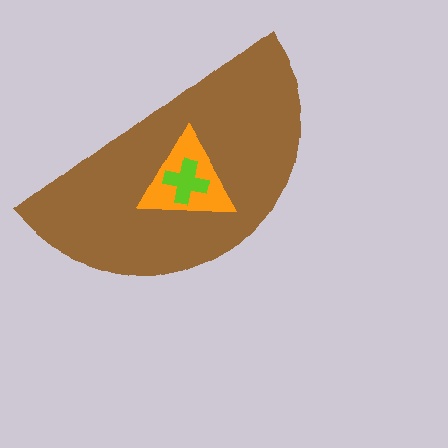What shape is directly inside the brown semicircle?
The orange triangle.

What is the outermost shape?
The brown semicircle.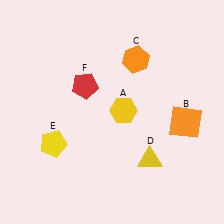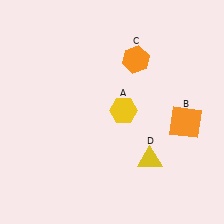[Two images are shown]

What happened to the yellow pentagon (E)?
The yellow pentagon (E) was removed in Image 2. It was in the bottom-left area of Image 1.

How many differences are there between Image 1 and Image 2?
There are 2 differences between the two images.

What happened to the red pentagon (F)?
The red pentagon (F) was removed in Image 2. It was in the top-left area of Image 1.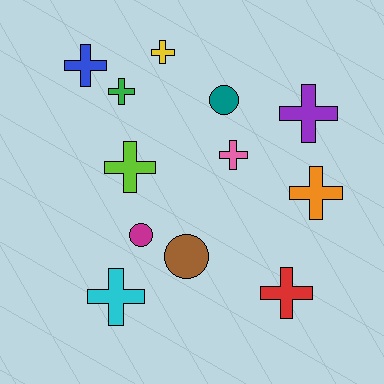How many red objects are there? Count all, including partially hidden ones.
There is 1 red object.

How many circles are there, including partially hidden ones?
There are 3 circles.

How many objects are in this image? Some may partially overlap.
There are 12 objects.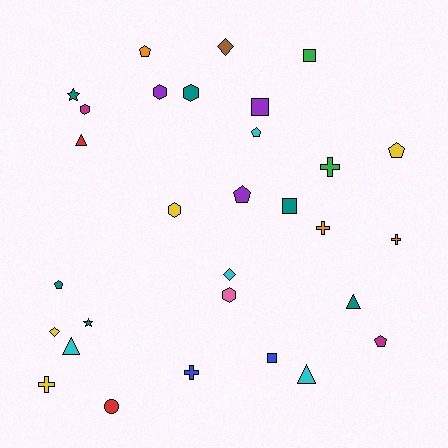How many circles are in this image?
There is 1 circle.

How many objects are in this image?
There are 30 objects.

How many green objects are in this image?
There are 2 green objects.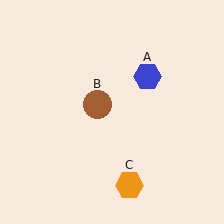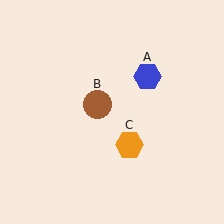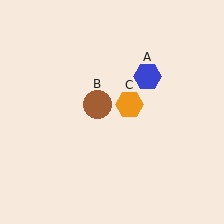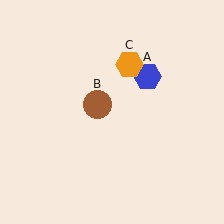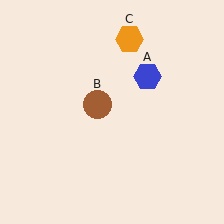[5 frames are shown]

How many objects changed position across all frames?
1 object changed position: orange hexagon (object C).